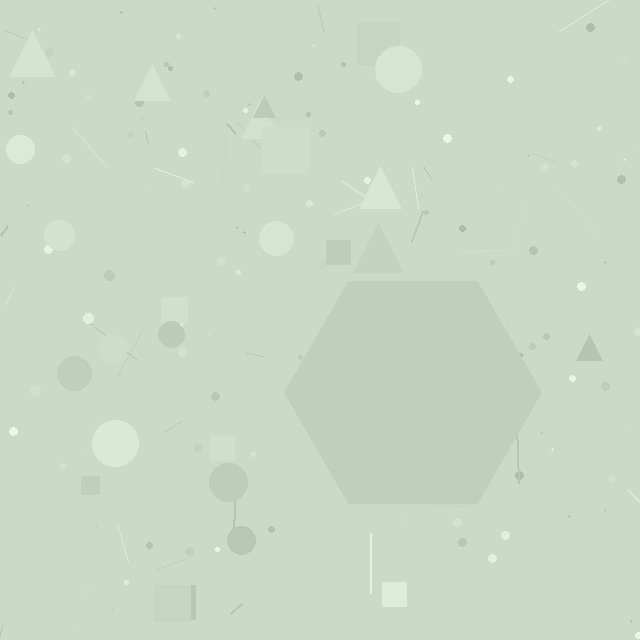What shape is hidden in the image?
A hexagon is hidden in the image.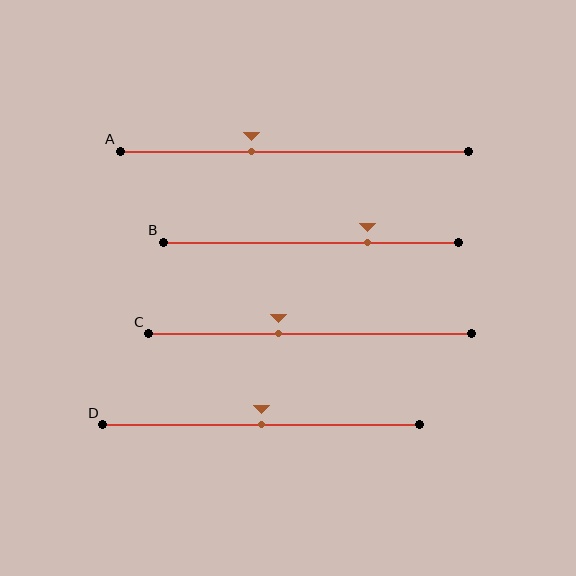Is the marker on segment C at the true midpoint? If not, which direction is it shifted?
No, the marker on segment C is shifted to the left by about 10% of the segment length.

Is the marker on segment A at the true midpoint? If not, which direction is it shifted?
No, the marker on segment A is shifted to the left by about 13% of the segment length.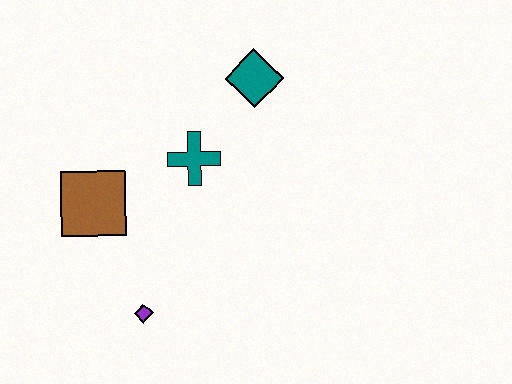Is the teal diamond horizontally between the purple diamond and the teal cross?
No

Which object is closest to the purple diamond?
The brown square is closest to the purple diamond.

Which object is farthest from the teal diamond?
The purple diamond is farthest from the teal diamond.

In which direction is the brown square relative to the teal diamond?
The brown square is to the left of the teal diamond.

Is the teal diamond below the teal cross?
No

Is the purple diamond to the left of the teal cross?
Yes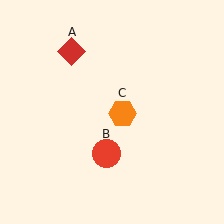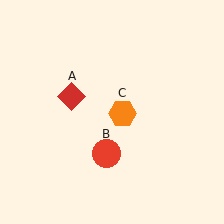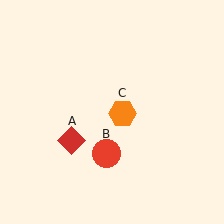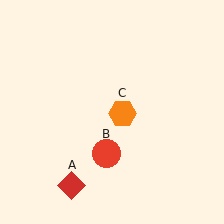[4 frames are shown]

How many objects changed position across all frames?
1 object changed position: red diamond (object A).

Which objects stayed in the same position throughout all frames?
Red circle (object B) and orange hexagon (object C) remained stationary.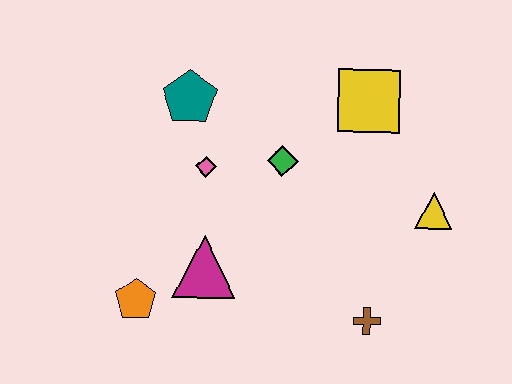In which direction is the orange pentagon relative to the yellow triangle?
The orange pentagon is to the left of the yellow triangle.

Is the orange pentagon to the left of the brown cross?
Yes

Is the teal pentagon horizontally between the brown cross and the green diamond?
No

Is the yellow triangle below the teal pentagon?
Yes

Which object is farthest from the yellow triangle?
The orange pentagon is farthest from the yellow triangle.